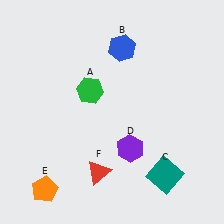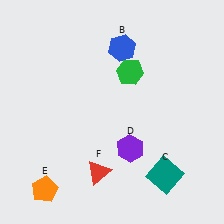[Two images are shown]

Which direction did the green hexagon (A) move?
The green hexagon (A) moved right.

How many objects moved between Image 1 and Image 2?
1 object moved between the two images.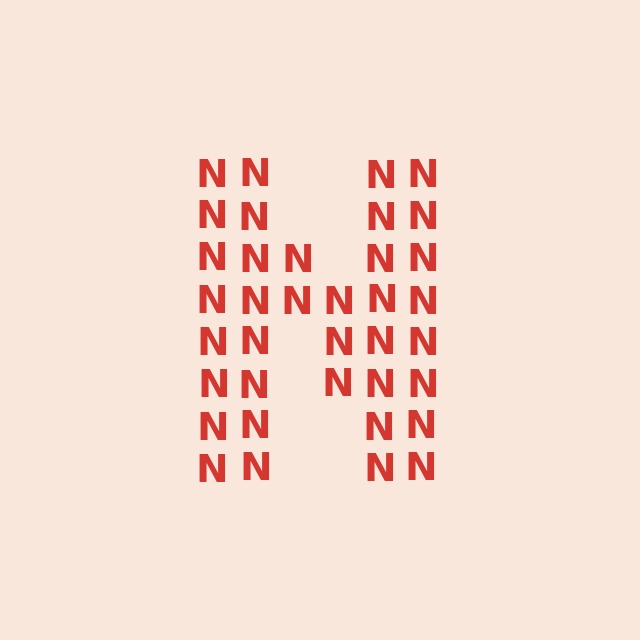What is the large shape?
The large shape is the letter N.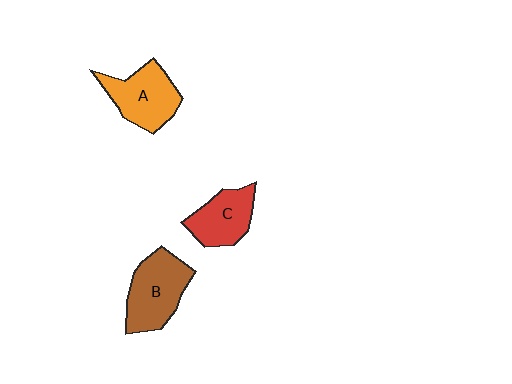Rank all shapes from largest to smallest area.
From largest to smallest: B (brown), A (orange), C (red).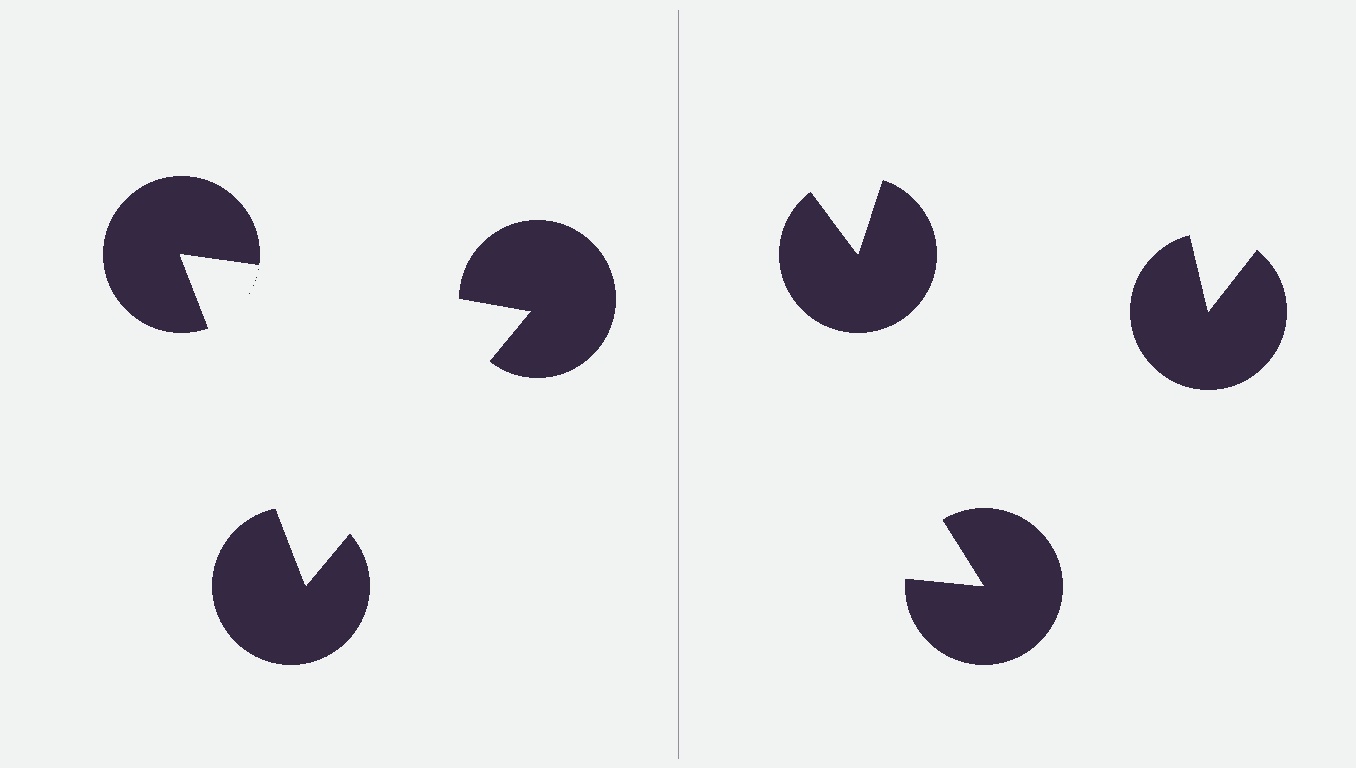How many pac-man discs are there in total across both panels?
6 — 3 on each side.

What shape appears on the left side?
An illusory triangle.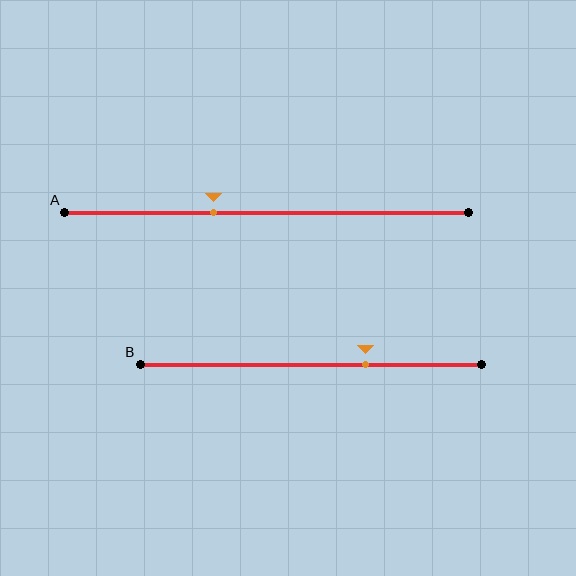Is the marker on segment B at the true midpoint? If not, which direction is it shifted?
No, the marker on segment B is shifted to the right by about 16% of the segment length.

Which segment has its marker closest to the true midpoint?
Segment A has its marker closest to the true midpoint.